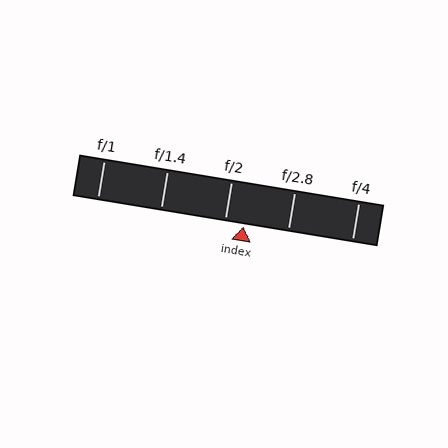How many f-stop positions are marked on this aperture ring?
There are 5 f-stop positions marked.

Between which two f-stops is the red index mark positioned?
The index mark is between f/2 and f/2.8.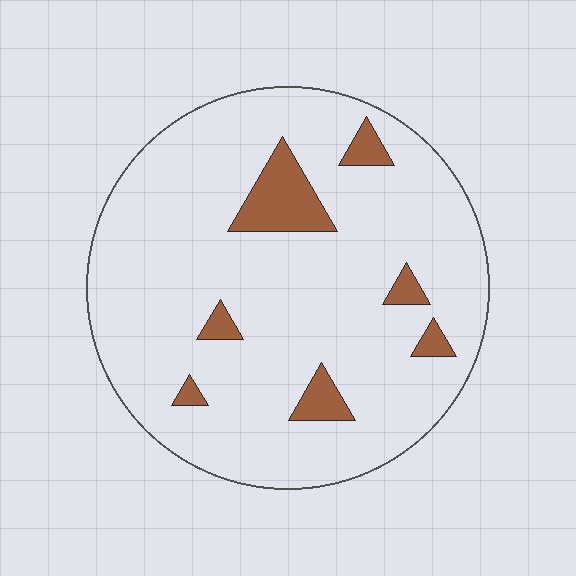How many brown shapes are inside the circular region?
7.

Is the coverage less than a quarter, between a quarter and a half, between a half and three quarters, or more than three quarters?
Less than a quarter.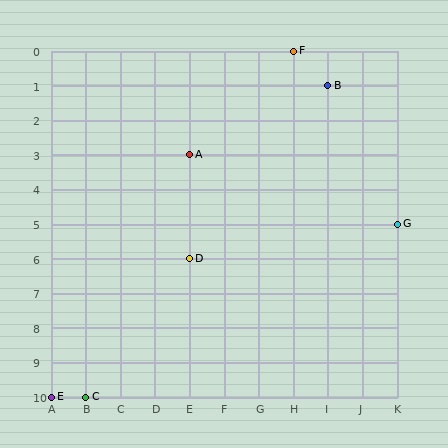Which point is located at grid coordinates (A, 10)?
Point E is at (A, 10).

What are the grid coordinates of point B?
Point B is at grid coordinates (I, 1).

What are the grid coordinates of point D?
Point D is at grid coordinates (E, 6).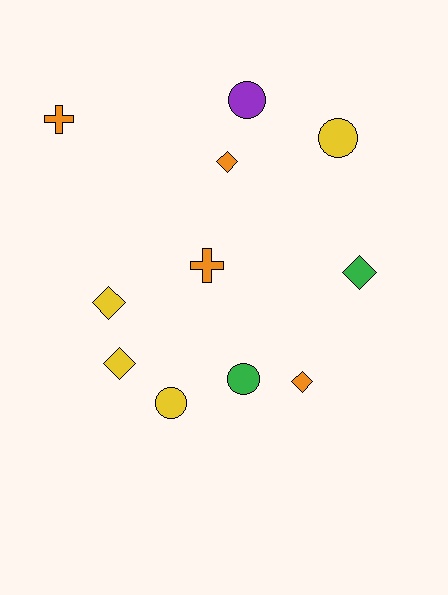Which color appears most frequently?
Yellow, with 4 objects.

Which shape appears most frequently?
Diamond, with 5 objects.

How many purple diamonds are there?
There are no purple diamonds.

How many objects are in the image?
There are 11 objects.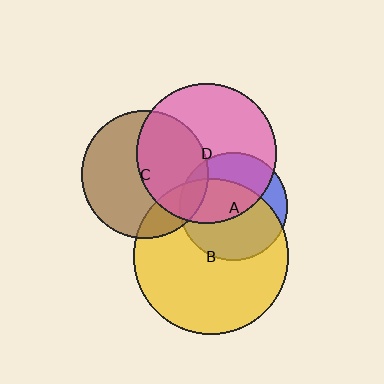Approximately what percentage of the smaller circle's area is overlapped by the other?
Approximately 45%.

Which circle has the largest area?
Circle B (yellow).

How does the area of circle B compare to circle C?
Approximately 1.5 times.